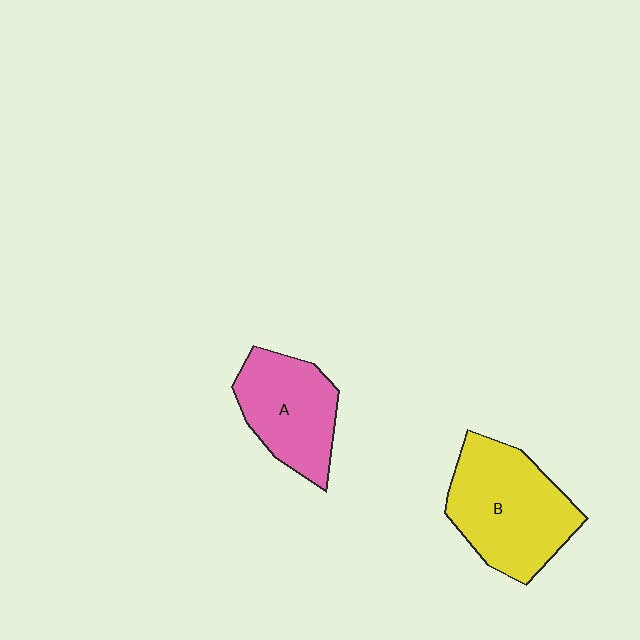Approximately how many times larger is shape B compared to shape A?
Approximately 1.3 times.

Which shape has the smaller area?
Shape A (pink).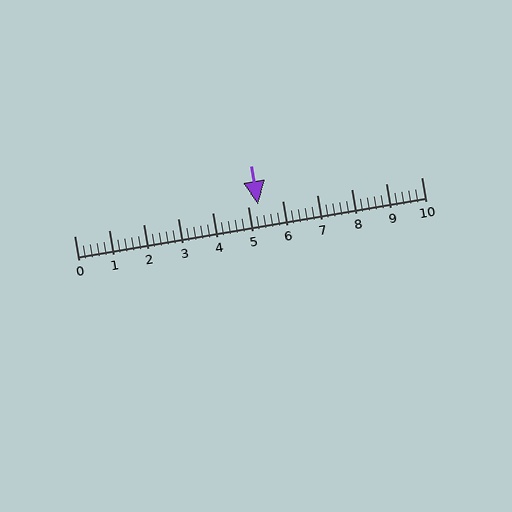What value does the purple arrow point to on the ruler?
The purple arrow points to approximately 5.3.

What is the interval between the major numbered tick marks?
The major tick marks are spaced 1 units apart.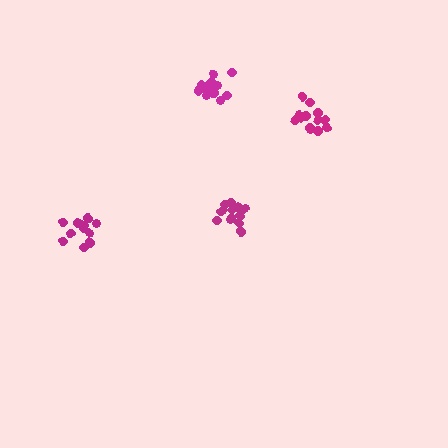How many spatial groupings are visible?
There are 4 spatial groupings.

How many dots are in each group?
Group 1: 17 dots, Group 2: 14 dots, Group 3: 12 dots, Group 4: 13 dots (56 total).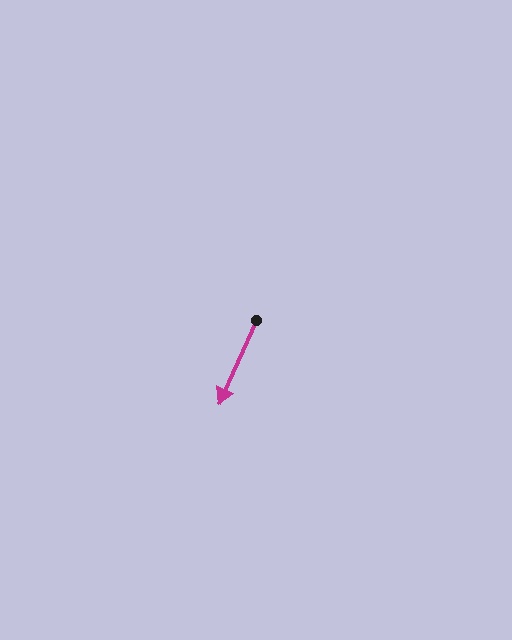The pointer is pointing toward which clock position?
Roughly 7 o'clock.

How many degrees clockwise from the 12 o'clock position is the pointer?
Approximately 204 degrees.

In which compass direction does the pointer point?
Southwest.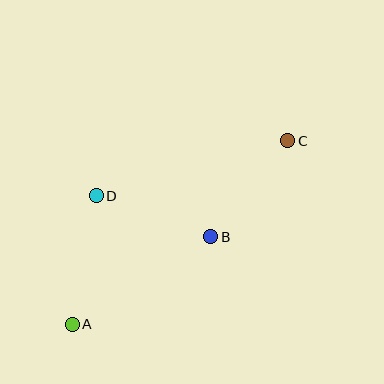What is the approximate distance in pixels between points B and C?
The distance between B and C is approximately 123 pixels.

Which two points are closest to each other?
Points B and D are closest to each other.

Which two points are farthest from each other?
Points A and C are farthest from each other.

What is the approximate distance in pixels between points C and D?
The distance between C and D is approximately 199 pixels.